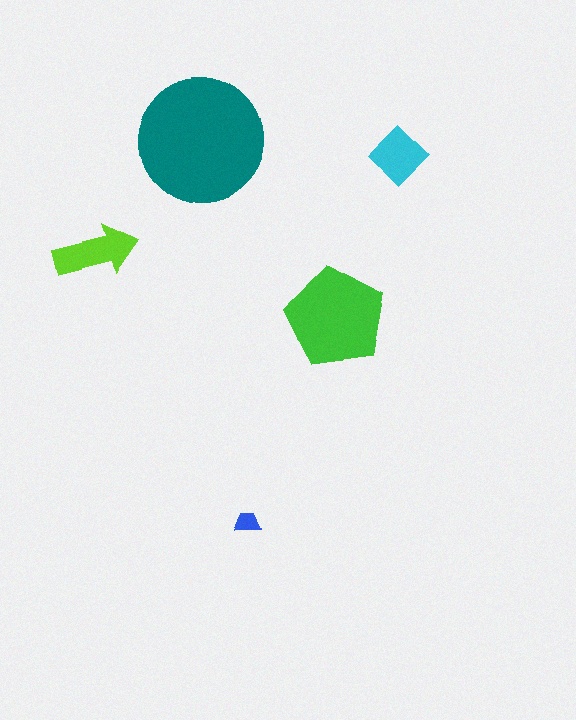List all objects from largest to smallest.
The teal circle, the green pentagon, the lime arrow, the cyan diamond, the blue trapezoid.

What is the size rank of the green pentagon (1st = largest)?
2nd.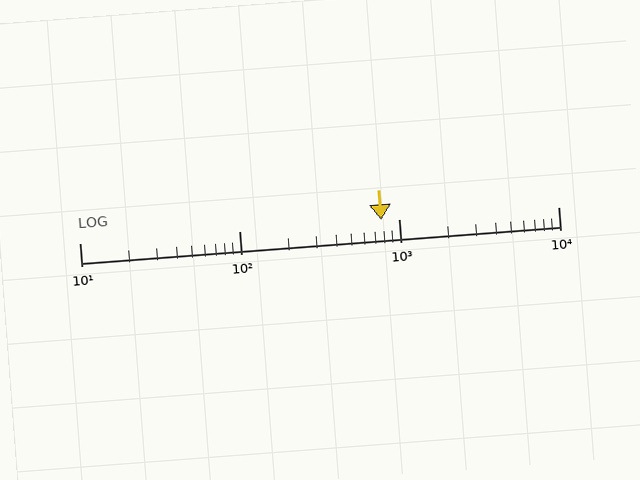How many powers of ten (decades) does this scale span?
The scale spans 3 decades, from 10 to 10000.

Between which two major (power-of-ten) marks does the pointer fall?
The pointer is between 100 and 1000.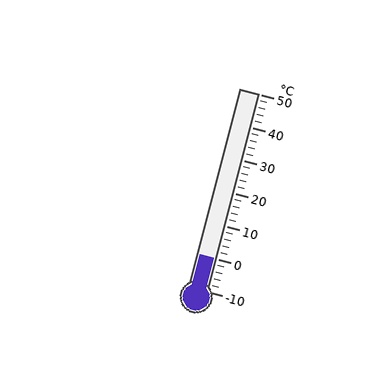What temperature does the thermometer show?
The thermometer shows approximately 0°C.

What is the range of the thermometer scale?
The thermometer scale ranges from -10°C to 50°C.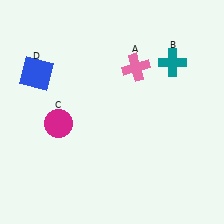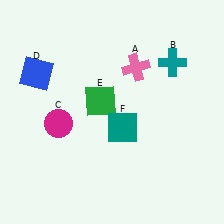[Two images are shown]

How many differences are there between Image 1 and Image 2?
There are 2 differences between the two images.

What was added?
A green square (E), a teal square (F) were added in Image 2.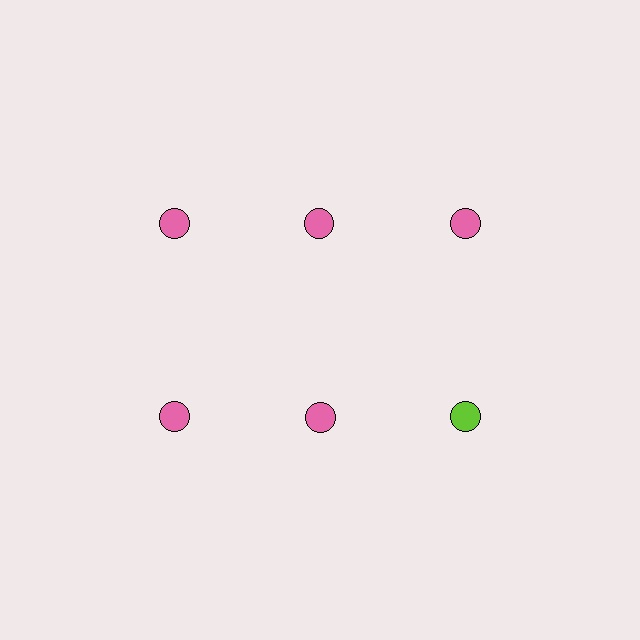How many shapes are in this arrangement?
There are 6 shapes arranged in a grid pattern.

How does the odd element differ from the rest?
It has a different color: lime instead of pink.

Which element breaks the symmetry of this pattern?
The lime circle in the second row, center column breaks the symmetry. All other shapes are pink circles.